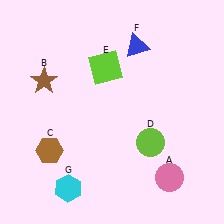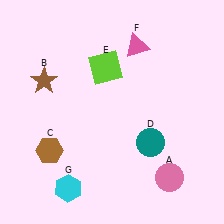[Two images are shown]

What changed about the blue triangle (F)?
In Image 1, F is blue. In Image 2, it changed to pink.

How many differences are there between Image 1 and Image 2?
There are 2 differences between the two images.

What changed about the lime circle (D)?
In Image 1, D is lime. In Image 2, it changed to teal.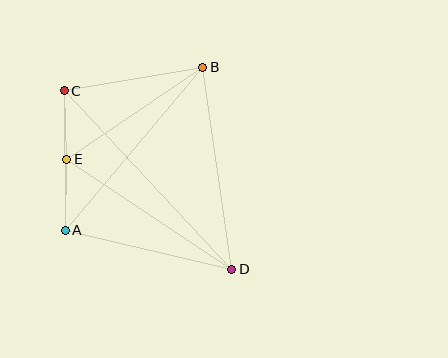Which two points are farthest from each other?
Points C and D are farthest from each other.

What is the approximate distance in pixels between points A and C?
The distance between A and C is approximately 140 pixels.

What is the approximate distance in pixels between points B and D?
The distance between B and D is approximately 204 pixels.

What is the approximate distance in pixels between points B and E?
The distance between B and E is approximately 164 pixels.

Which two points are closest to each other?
Points C and E are closest to each other.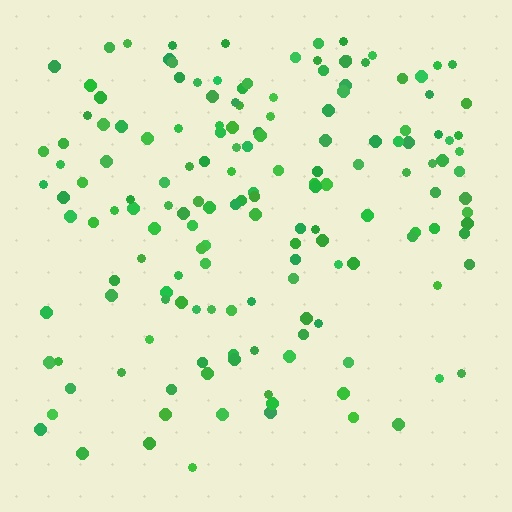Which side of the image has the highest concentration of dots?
The top.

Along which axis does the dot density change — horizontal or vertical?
Vertical.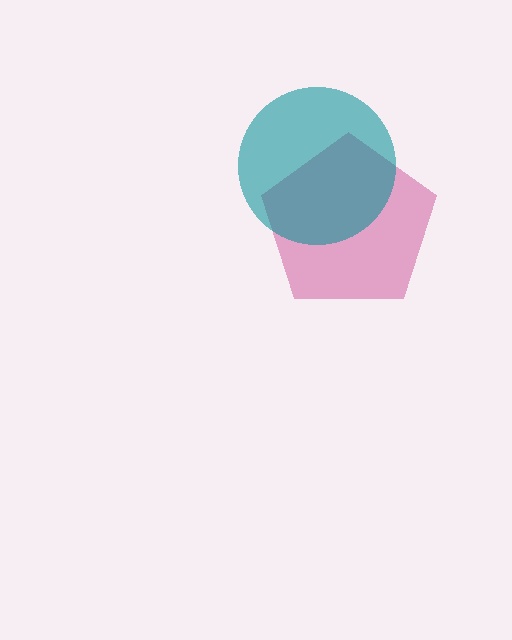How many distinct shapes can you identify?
There are 2 distinct shapes: a magenta pentagon, a teal circle.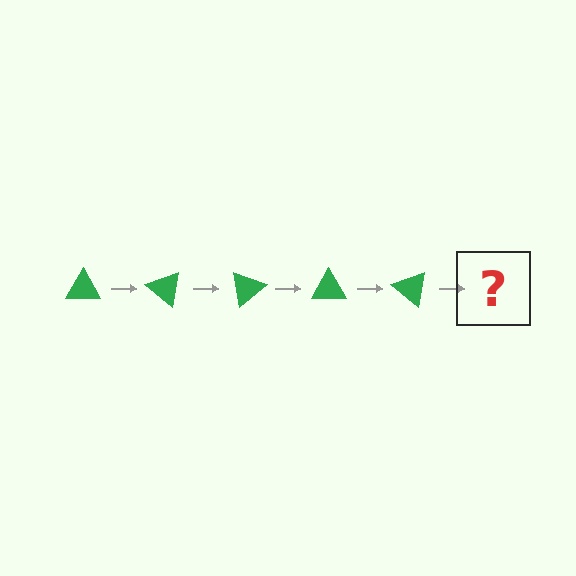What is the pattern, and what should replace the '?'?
The pattern is that the triangle rotates 40 degrees each step. The '?' should be a green triangle rotated 200 degrees.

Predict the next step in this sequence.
The next step is a green triangle rotated 200 degrees.